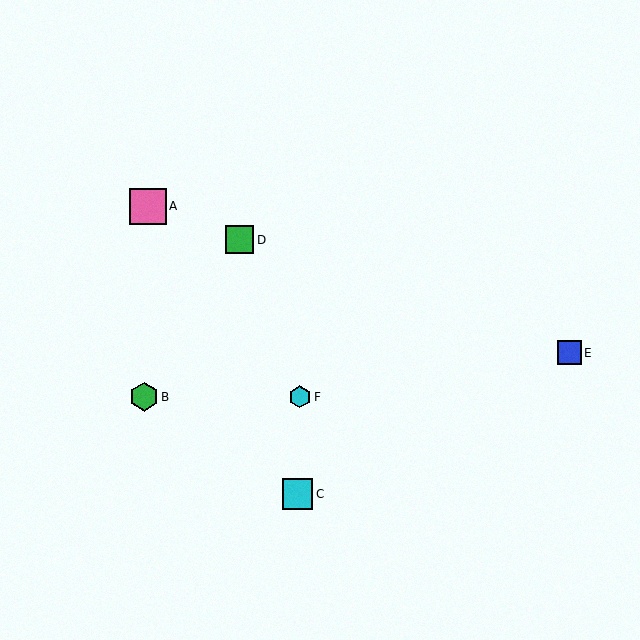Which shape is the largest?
The pink square (labeled A) is the largest.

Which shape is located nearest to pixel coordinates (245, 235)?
The green square (labeled D) at (240, 240) is nearest to that location.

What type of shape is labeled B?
Shape B is a green hexagon.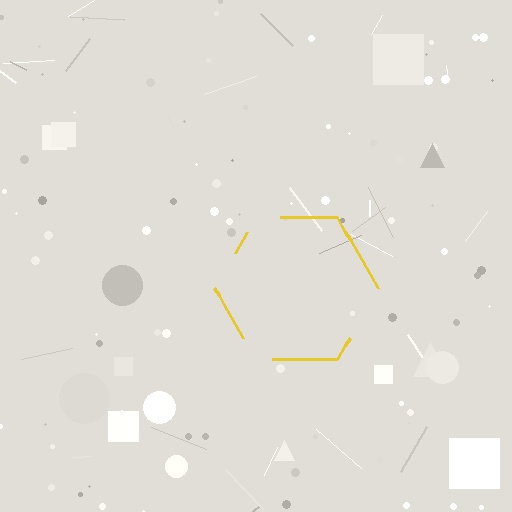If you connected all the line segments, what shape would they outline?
They would outline a hexagon.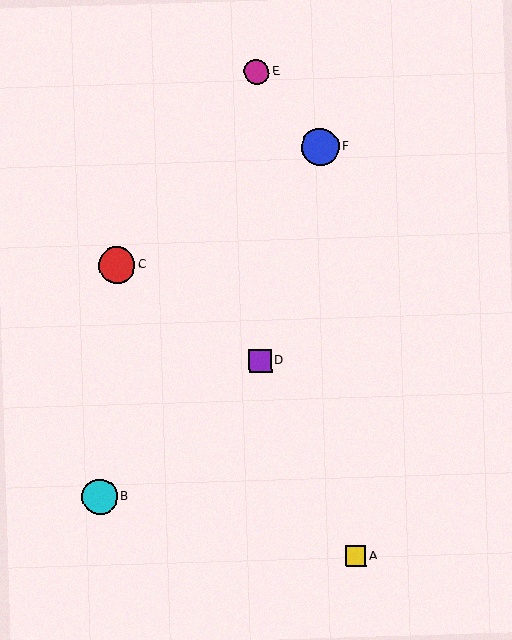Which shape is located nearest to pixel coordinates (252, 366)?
The purple square (labeled D) at (260, 361) is nearest to that location.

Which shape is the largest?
The blue circle (labeled F) is the largest.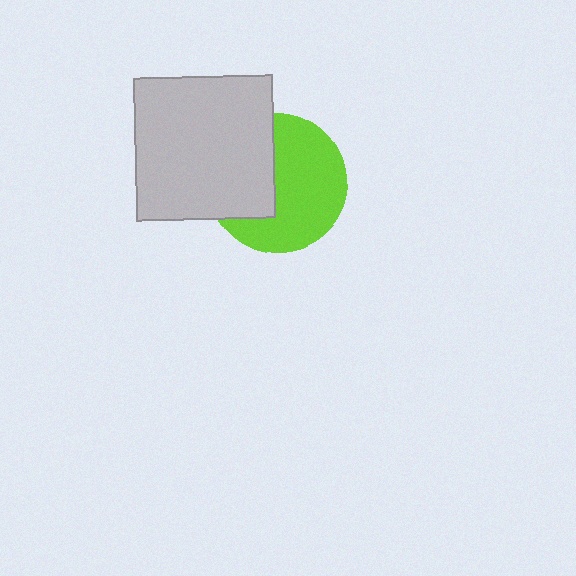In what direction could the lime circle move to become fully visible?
The lime circle could move right. That would shift it out from behind the light gray rectangle entirely.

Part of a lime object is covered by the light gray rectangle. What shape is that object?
It is a circle.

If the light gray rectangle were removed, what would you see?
You would see the complete lime circle.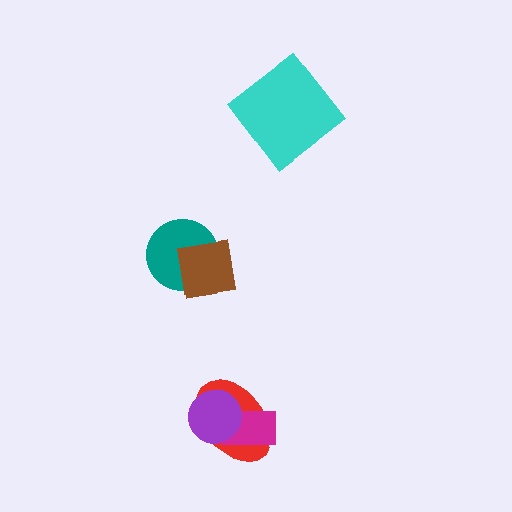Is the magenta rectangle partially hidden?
Yes, it is partially covered by another shape.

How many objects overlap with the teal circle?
1 object overlaps with the teal circle.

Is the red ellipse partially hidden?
Yes, it is partially covered by another shape.